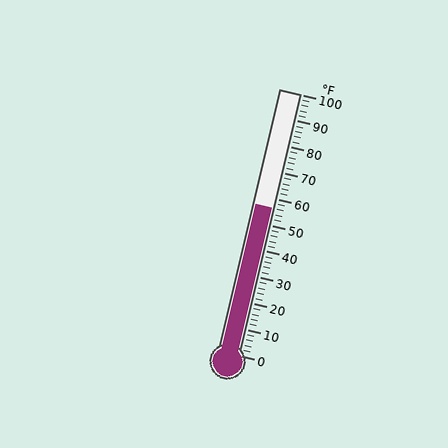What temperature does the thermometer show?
The thermometer shows approximately 56°F.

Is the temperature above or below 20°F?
The temperature is above 20°F.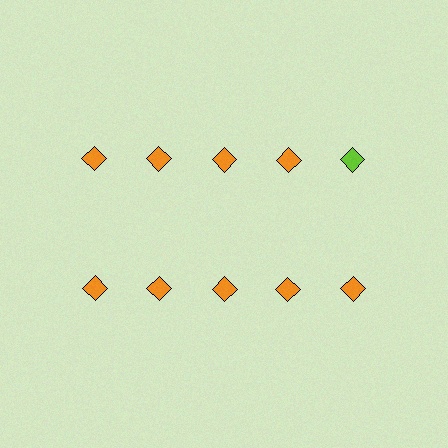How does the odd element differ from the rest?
It has a different color: lime instead of orange.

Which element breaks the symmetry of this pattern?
The lime diamond in the top row, rightmost column breaks the symmetry. All other shapes are orange diamonds.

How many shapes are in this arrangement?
There are 10 shapes arranged in a grid pattern.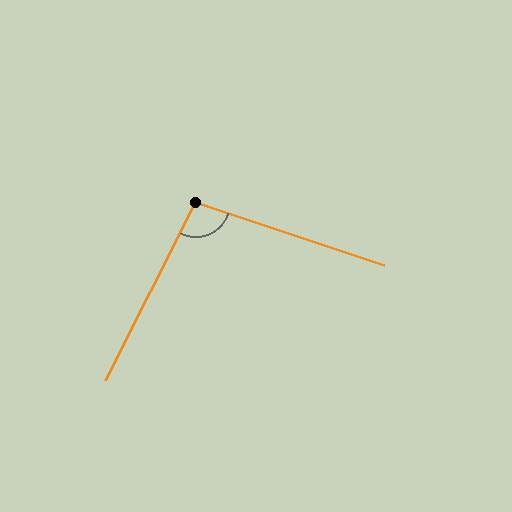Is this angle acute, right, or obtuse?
It is obtuse.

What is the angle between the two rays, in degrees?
Approximately 99 degrees.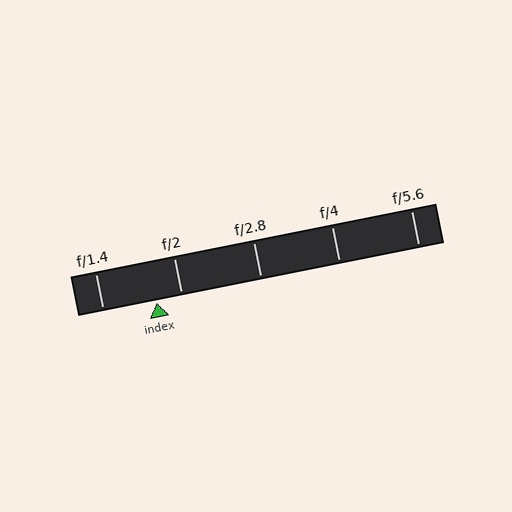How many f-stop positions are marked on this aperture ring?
There are 5 f-stop positions marked.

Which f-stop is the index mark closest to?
The index mark is closest to f/2.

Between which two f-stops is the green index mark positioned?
The index mark is between f/1.4 and f/2.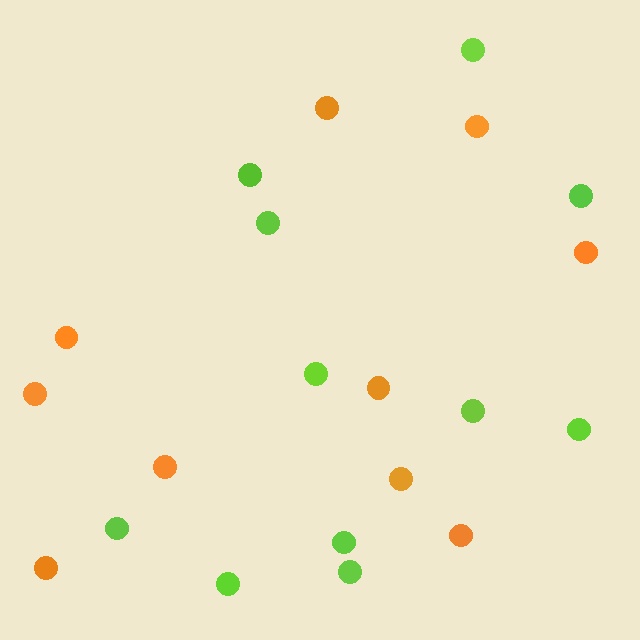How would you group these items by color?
There are 2 groups: one group of lime circles (11) and one group of orange circles (10).